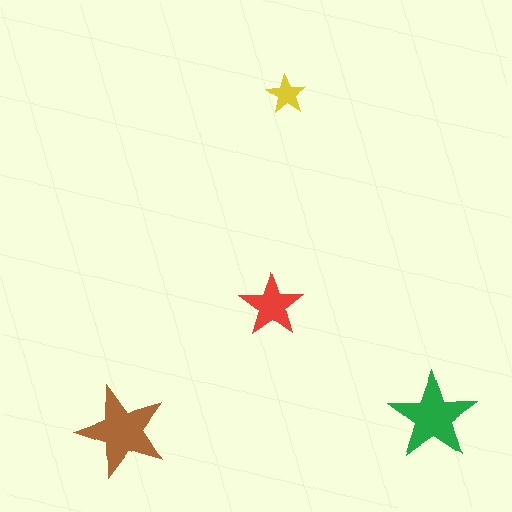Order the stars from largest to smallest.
the brown one, the green one, the red one, the yellow one.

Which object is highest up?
The yellow star is topmost.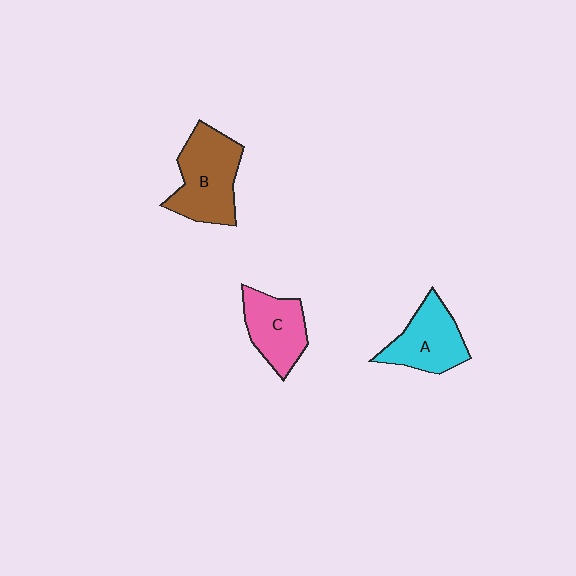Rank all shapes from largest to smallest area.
From largest to smallest: B (brown), A (cyan), C (pink).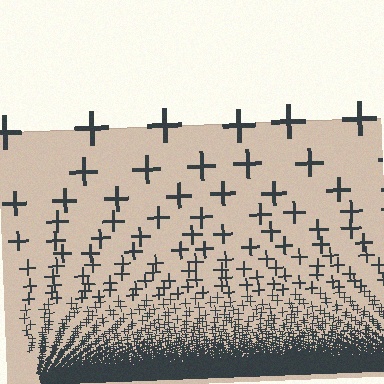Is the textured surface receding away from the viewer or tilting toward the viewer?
The surface appears to tilt toward the viewer. Texture elements get larger and sparser toward the top.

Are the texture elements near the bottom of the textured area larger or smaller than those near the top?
Smaller. The gradient is inverted — elements near the bottom are smaller and denser.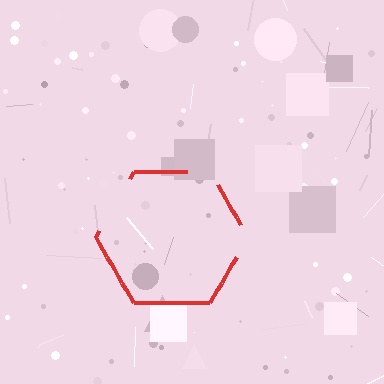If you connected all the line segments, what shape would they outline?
They would outline a hexagon.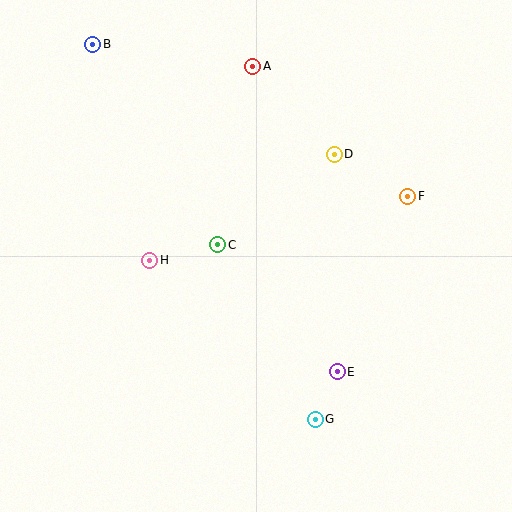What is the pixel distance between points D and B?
The distance between D and B is 266 pixels.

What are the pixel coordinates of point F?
Point F is at (408, 196).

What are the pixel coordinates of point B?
Point B is at (93, 44).